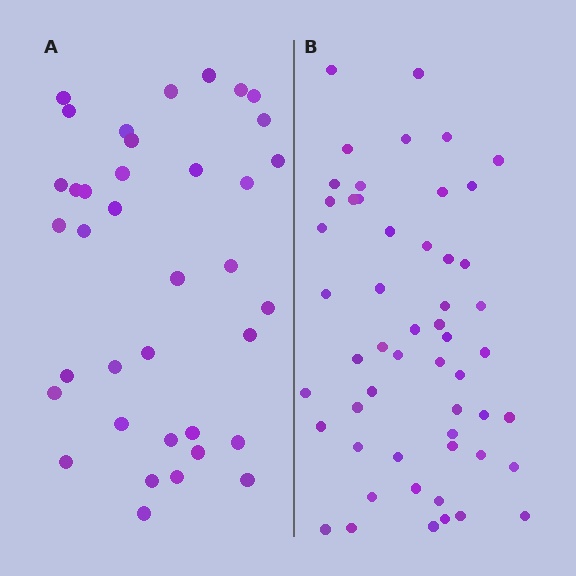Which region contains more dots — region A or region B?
Region B (the right region) has more dots.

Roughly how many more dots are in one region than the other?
Region B has approximately 15 more dots than region A.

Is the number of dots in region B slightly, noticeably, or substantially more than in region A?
Region B has noticeably more, but not dramatically so. The ratio is roughly 1.4 to 1.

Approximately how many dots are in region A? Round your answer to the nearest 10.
About 40 dots. (The exact count is 37, which rounds to 40.)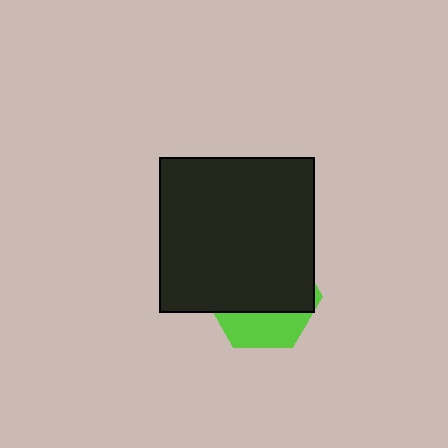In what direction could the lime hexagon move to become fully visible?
The lime hexagon could move down. That would shift it out from behind the black square entirely.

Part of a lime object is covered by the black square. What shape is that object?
It is a hexagon.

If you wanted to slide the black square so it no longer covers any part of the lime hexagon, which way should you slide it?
Slide it up — that is the most direct way to separate the two shapes.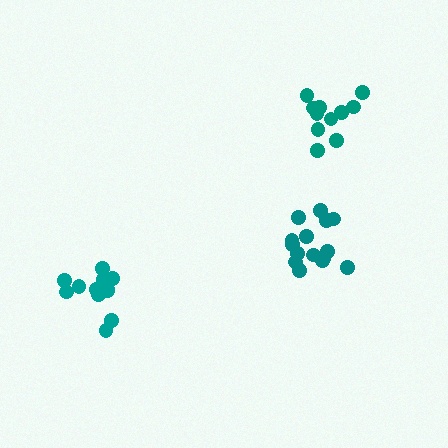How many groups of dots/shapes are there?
There are 3 groups.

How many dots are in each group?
Group 1: 11 dots, Group 2: 15 dots, Group 3: 14 dots (40 total).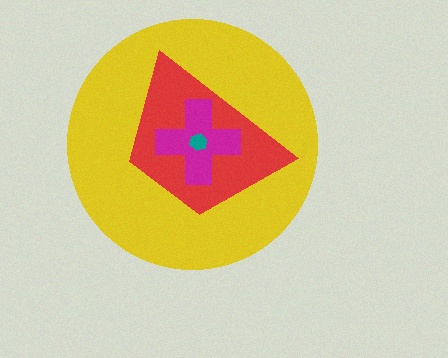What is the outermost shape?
The yellow circle.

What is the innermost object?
The teal hexagon.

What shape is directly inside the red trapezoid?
The magenta cross.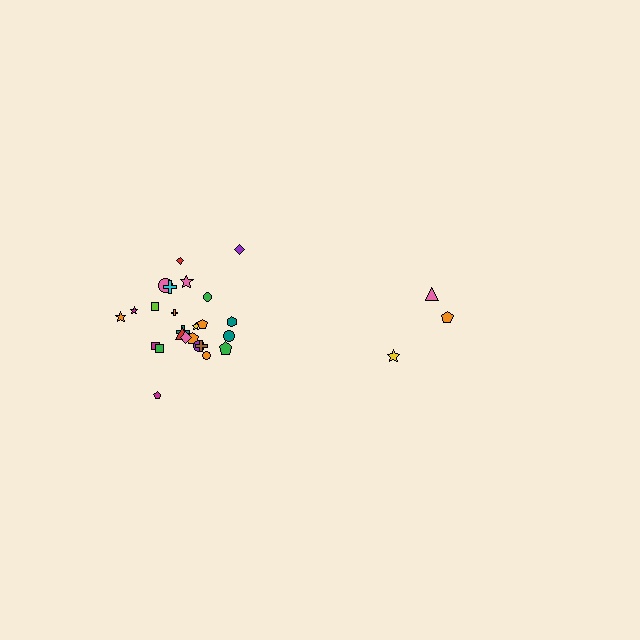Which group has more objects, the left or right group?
The left group.